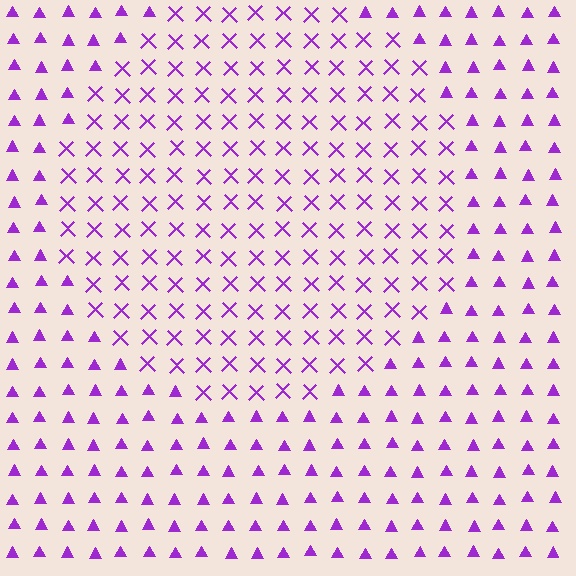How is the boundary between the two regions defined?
The boundary is defined by a change in element shape: X marks inside vs. triangles outside. All elements share the same color and spacing.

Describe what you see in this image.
The image is filled with small purple elements arranged in a uniform grid. A circle-shaped region contains X marks, while the surrounding area contains triangles. The boundary is defined purely by the change in element shape.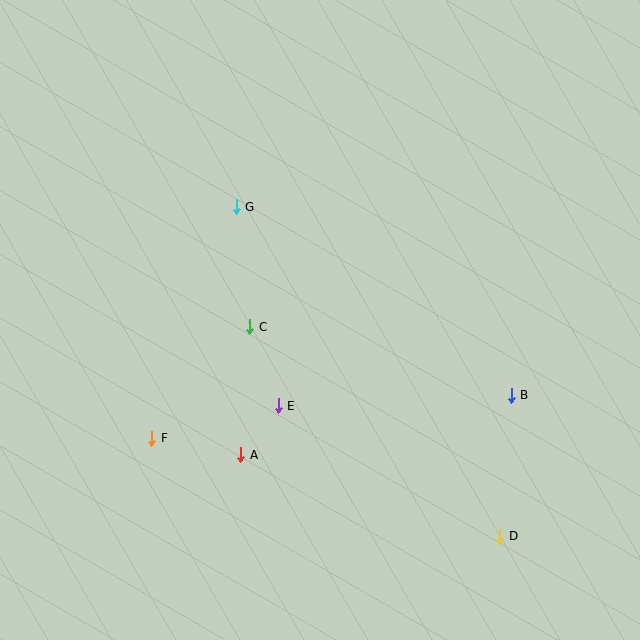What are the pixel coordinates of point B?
Point B is at (511, 395).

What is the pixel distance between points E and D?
The distance between E and D is 257 pixels.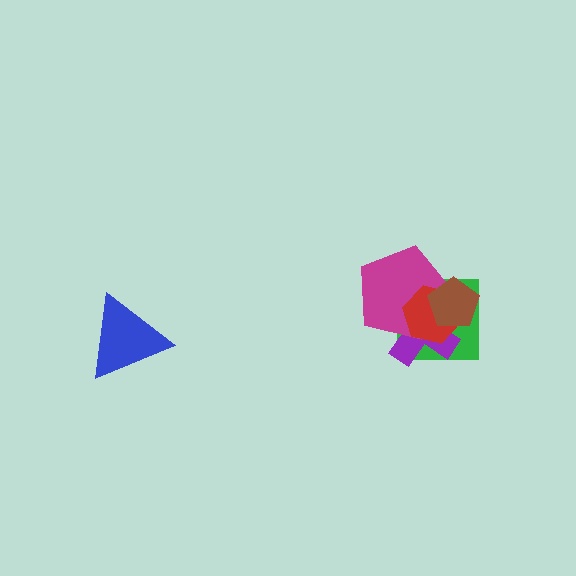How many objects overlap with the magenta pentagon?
4 objects overlap with the magenta pentagon.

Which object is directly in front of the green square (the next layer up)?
The purple cross is directly in front of the green square.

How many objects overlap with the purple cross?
4 objects overlap with the purple cross.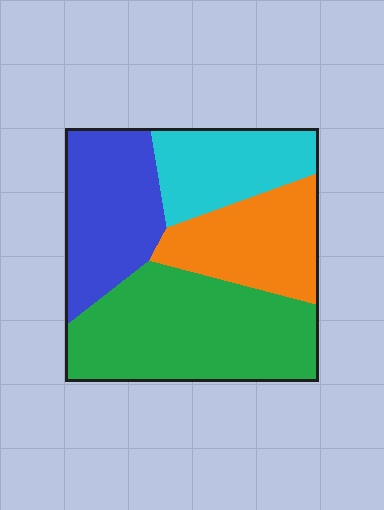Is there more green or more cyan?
Green.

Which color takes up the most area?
Green, at roughly 40%.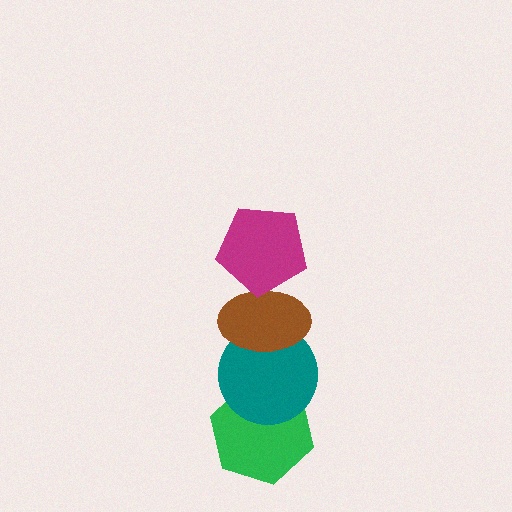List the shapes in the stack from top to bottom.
From top to bottom: the magenta pentagon, the brown ellipse, the teal circle, the green hexagon.